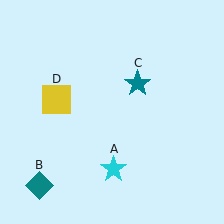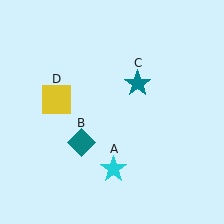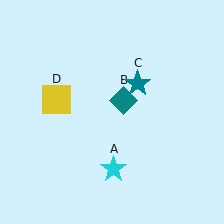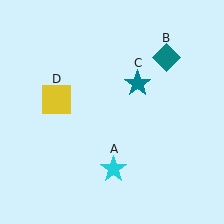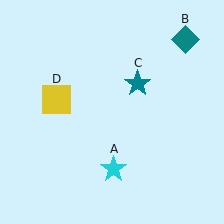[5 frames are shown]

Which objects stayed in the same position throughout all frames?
Cyan star (object A) and teal star (object C) and yellow square (object D) remained stationary.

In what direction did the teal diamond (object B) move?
The teal diamond (object B) moved up and to the right.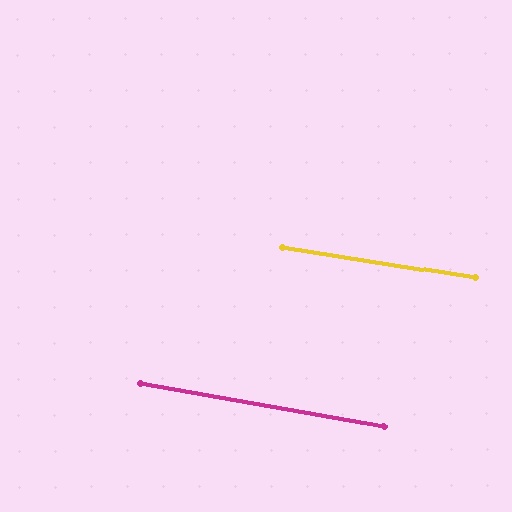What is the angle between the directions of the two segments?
Approximately 1 degree.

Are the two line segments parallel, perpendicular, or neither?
Parallel — their directions differ by only 0.9°.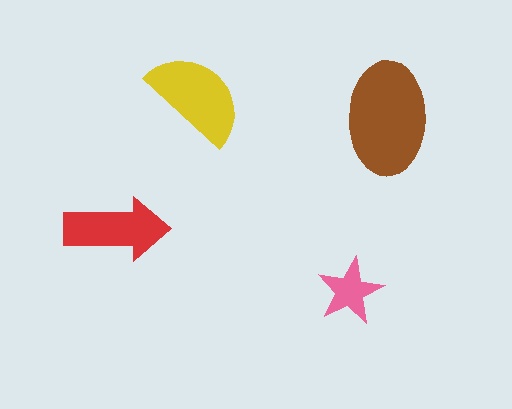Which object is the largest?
The brown ellipse.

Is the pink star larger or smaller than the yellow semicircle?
Smaller.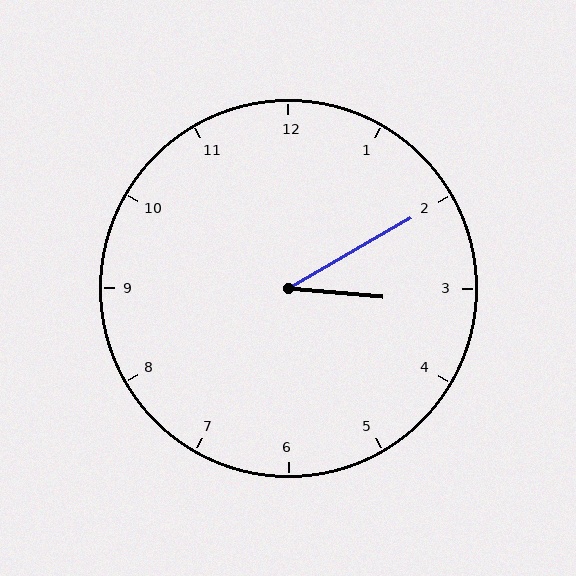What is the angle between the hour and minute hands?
Approximately 35 degrees.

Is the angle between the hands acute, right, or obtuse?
It is acute.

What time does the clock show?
3:10.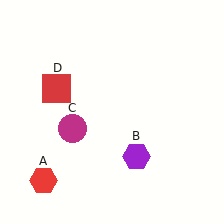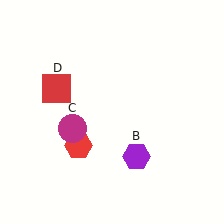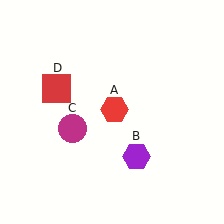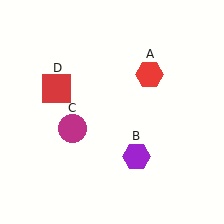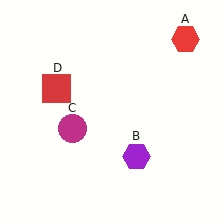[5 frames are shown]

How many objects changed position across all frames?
1 object changed position: red hexagon (object A).